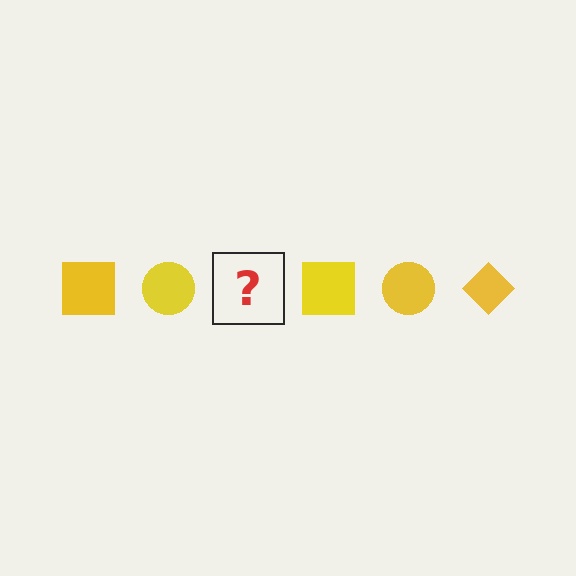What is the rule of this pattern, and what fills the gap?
The rule is that the pattern cycles through square, circle, diamond shapes in yellow. The gap should be filled with a yellow diamond.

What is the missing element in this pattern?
The missing element is a yellow diamond.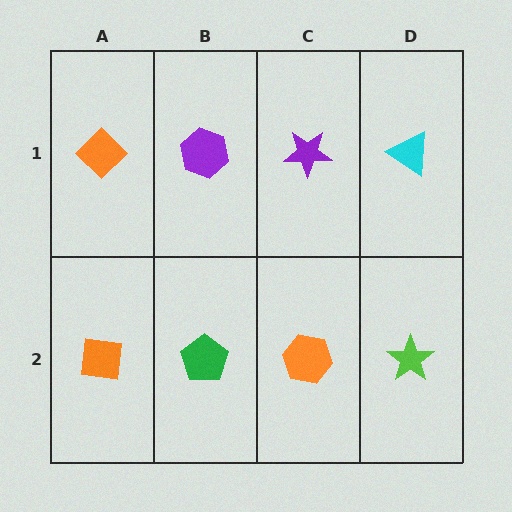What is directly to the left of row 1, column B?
An orange diamond.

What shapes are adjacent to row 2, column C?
A purple star (row 1, column C), a green pentagon (row 2, column B), a lime star (row 2, column D).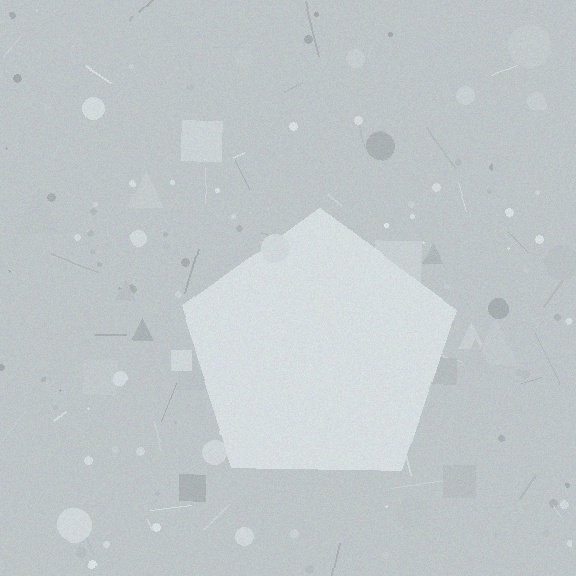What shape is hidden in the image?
A pentagon is hidden in the image.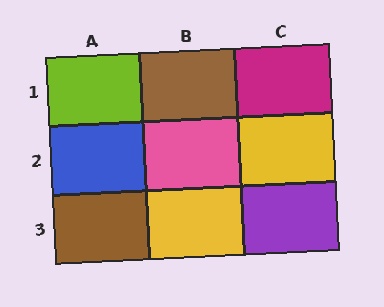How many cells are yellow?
2 cells are yellow.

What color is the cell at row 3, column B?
Yellow.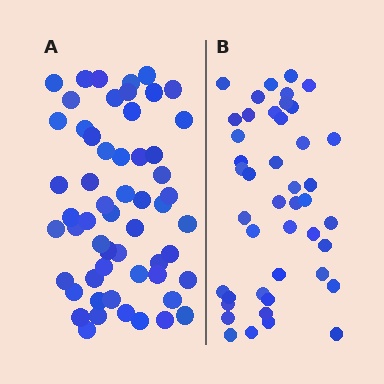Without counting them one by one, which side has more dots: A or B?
Region A (the left region) has more dots.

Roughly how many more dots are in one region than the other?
Region A has roughly 12 or so more dots than region B.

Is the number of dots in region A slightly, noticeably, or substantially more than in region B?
Region A has noticeably more, but not dramatically so. The ratio is roughly 1.3 to 1.